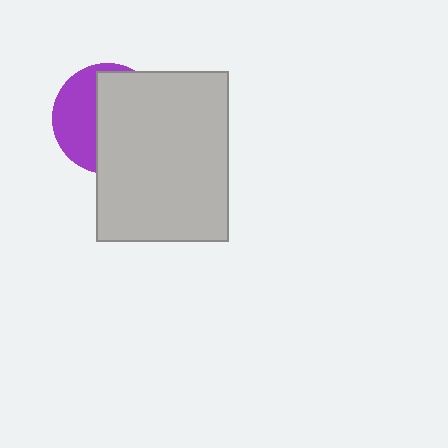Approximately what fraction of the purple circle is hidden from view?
Roughly 61% of the purple circle is hidden behind the light gray rectangle.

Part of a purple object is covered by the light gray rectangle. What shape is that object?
It is a circle.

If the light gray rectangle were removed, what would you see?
You would see the complete purple circle.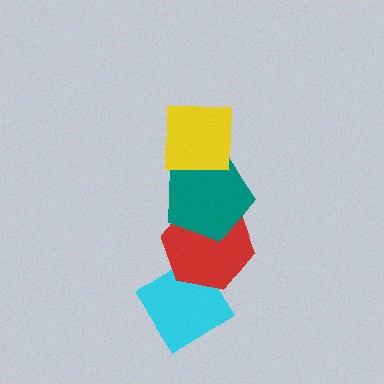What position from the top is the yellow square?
The yellow square is 1st from the top.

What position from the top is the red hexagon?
The red hexagon is 3rd from the top.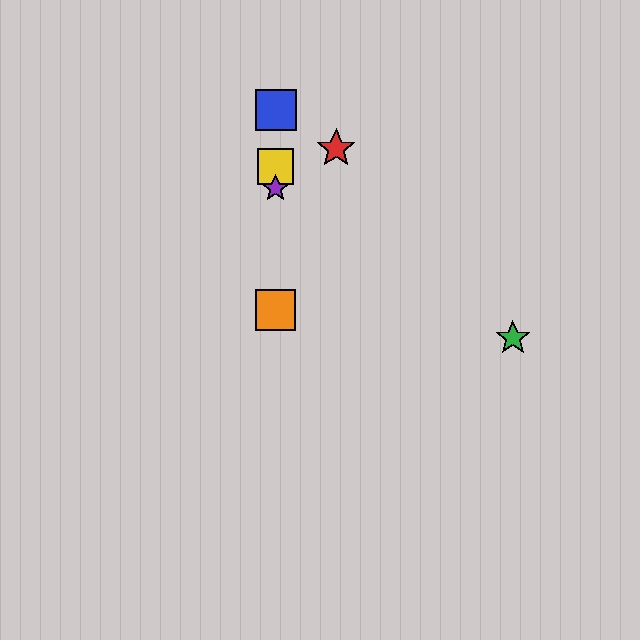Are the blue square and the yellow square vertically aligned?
Yes, both are at x≈276.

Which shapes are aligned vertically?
The blue square, the yellow square, the purple star, the orange square are aligned vertically.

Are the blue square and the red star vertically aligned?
No, the blue square is at x≈276 and the red star is at x≈336.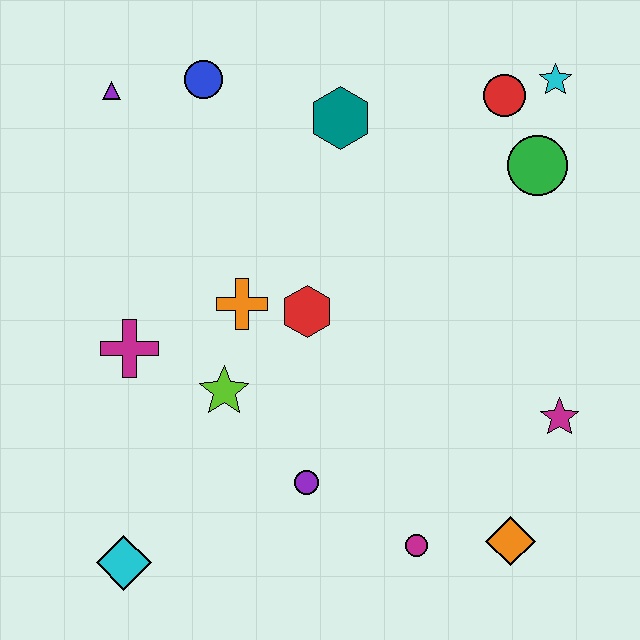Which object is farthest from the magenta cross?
The cyan star is farthest from the magenta cross.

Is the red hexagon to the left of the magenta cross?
No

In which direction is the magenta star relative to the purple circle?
The magenta star is to the right of the purple circle.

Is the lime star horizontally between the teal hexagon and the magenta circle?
No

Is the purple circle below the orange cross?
Yes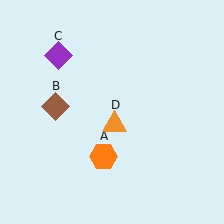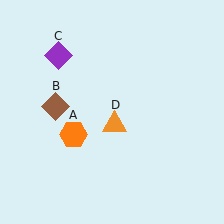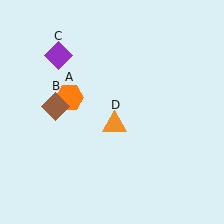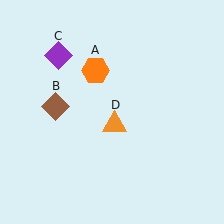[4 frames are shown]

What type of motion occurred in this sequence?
The orange hexagon (object A) rotated clockwise around the center of the scene.